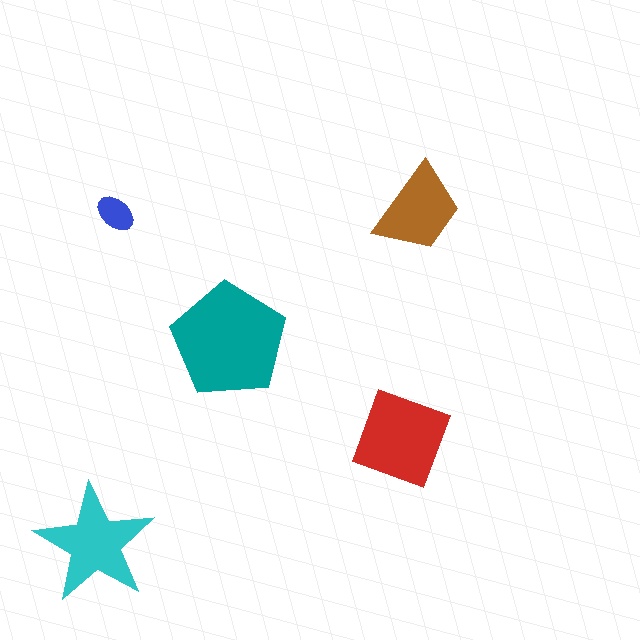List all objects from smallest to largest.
The blue ellipse, the brown trapezoid, the cyan star, the red diamond, the teal pentagon.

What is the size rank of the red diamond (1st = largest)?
2nd.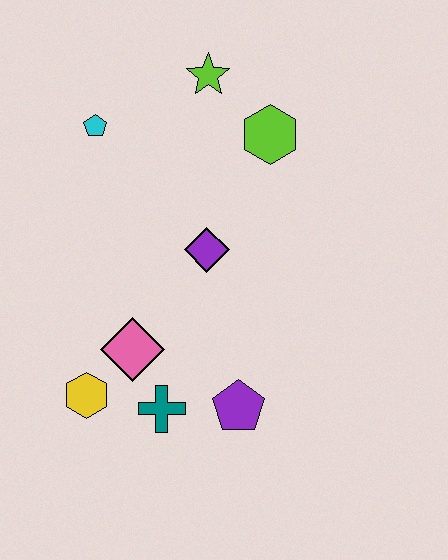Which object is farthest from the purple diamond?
The yellow hexagon is farthest from the purple diamond.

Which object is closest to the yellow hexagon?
The pink diamond is closest to the yellow hexagon.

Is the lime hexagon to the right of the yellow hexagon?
Yes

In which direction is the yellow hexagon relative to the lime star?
The yellow hexagon is below the lime star.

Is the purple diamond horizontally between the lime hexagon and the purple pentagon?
No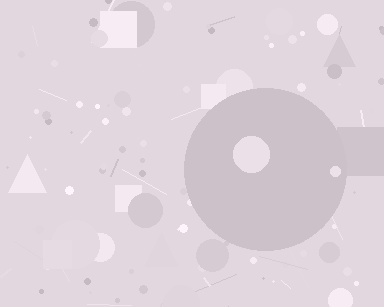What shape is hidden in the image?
A circle is hidden in the image.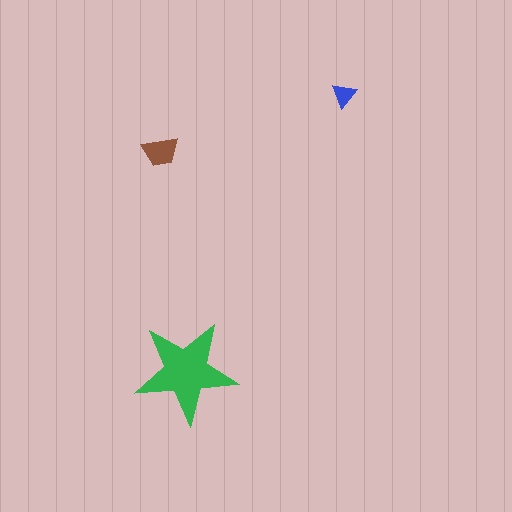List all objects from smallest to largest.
The blue triangle, the brown trapezoid, the green star.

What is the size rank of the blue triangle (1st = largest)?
3rd.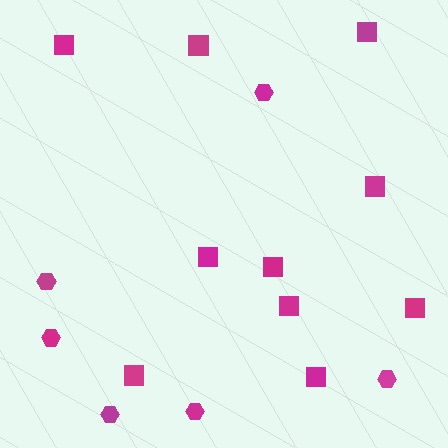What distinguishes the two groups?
There are 2 groups: one group of hexagons (6) and one group of squares (10).